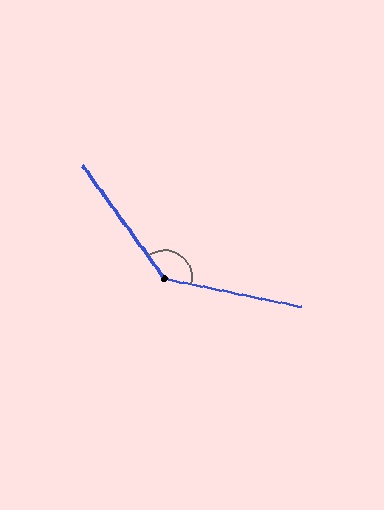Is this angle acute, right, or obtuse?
It is obtuse.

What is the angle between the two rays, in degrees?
Approximately 138 degrees.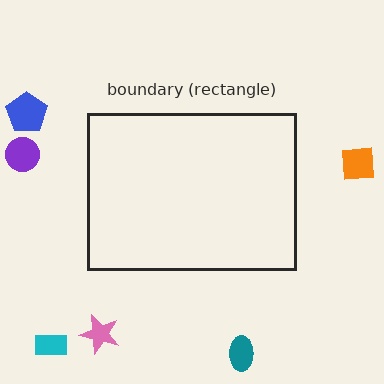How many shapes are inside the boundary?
0 inside, 6 outside.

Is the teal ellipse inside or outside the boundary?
Outside.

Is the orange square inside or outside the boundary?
Outside.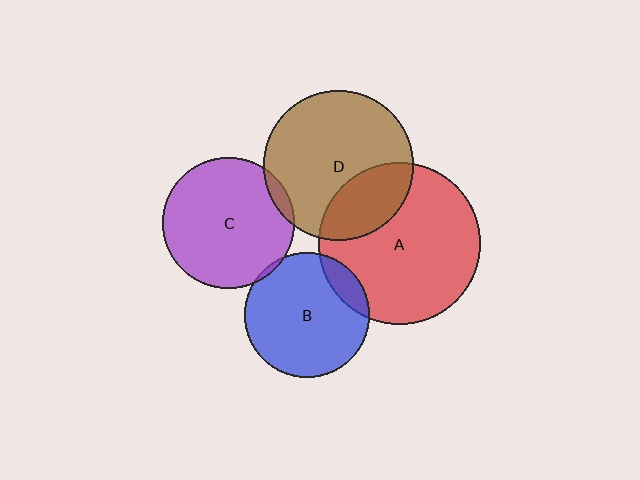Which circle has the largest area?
Circle A (red).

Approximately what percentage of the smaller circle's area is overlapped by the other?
Approximately 25%.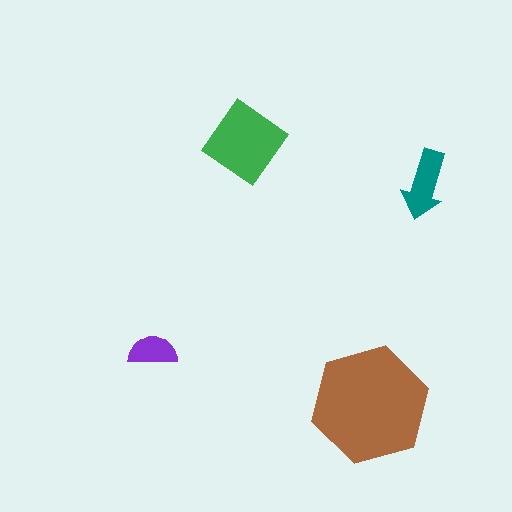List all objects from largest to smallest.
The brown hexagon, the green diamond, the teal arrow, the purple semicircle.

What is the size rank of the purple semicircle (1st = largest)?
4th.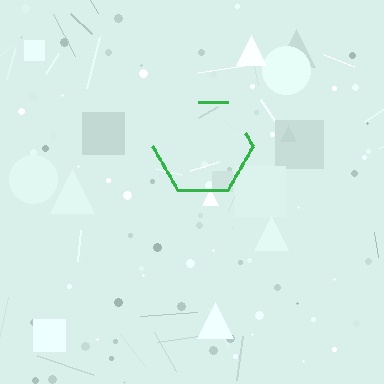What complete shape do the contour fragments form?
The contour fragments form a hexagon.